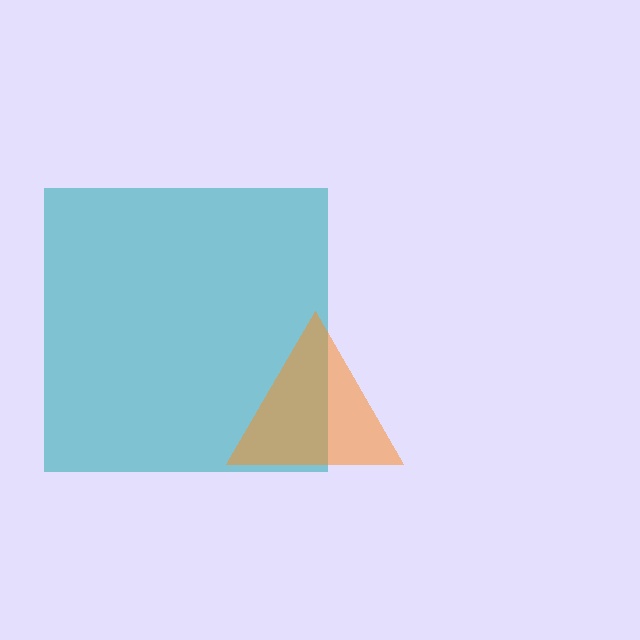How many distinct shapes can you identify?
There are 2 distinct shapes: a teal square, an orange triangle.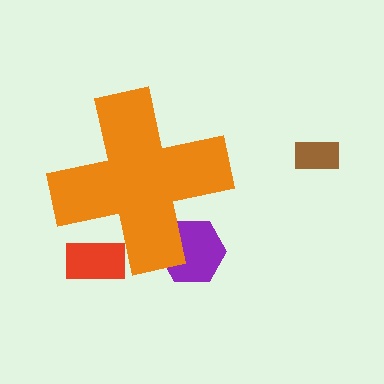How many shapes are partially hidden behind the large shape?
2 shapes are partially hidden.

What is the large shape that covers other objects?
An orange cross.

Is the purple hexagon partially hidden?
Yes, the purple hexagon is partially hidden behind the orange cross.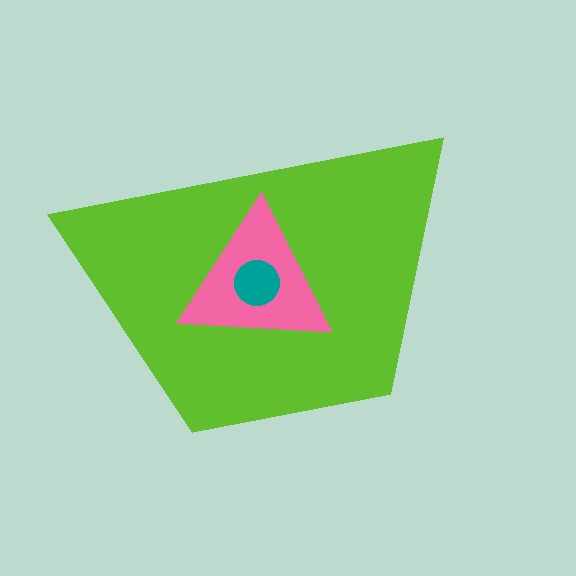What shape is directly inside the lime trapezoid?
The pink triangle.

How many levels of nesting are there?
3.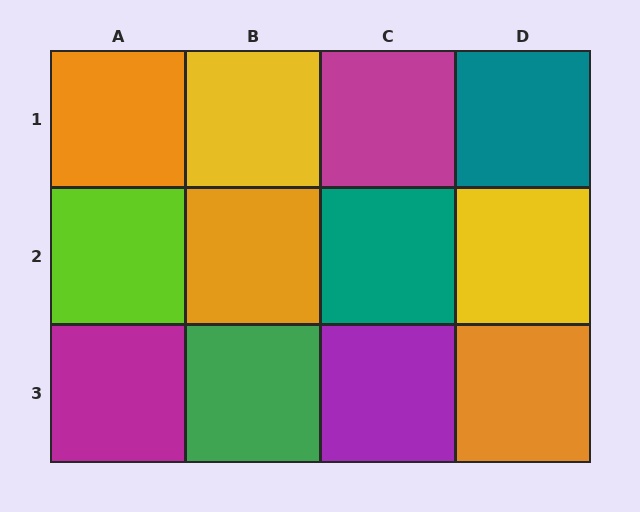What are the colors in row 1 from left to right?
Orange, yellow, magenta, teal.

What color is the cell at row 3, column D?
Orange.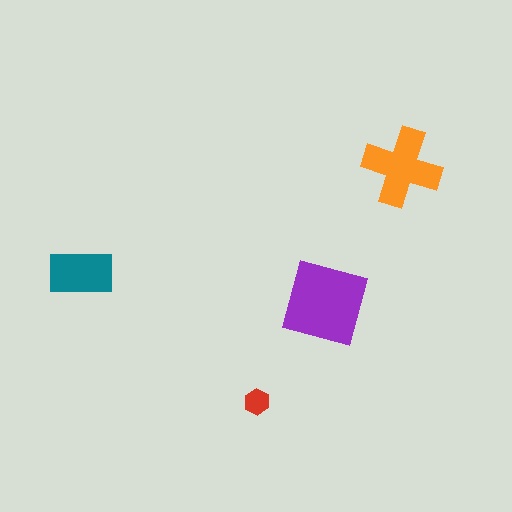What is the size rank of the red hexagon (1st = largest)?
4th.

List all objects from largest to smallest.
The purple square, the orange cross, the teal rectangle, the red hexagon.